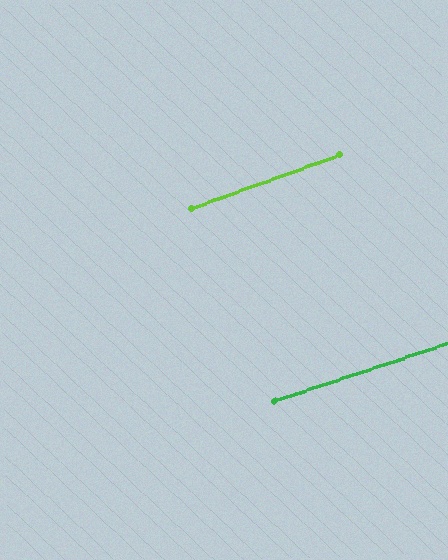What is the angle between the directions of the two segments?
Approximately 2 degrees.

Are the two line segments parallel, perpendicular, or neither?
Parallel — their directions differ by only 1.6°.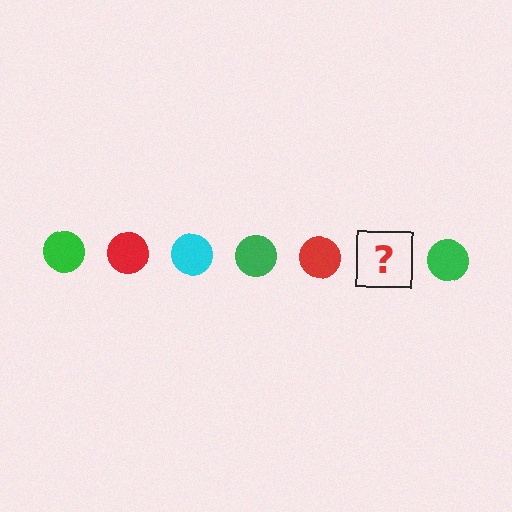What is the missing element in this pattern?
The missing element is a cyan circle.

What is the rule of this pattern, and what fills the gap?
The rule is that the pattern cycles through green, red, cyan circles. The gap should be filled with a cyan circle.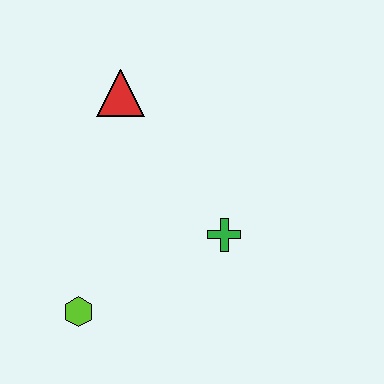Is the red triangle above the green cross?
Yes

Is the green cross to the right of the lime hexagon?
Yes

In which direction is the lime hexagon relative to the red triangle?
The lime hexagon is below the red triangle.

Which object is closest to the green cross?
The lime hexagon is closest to the green cross.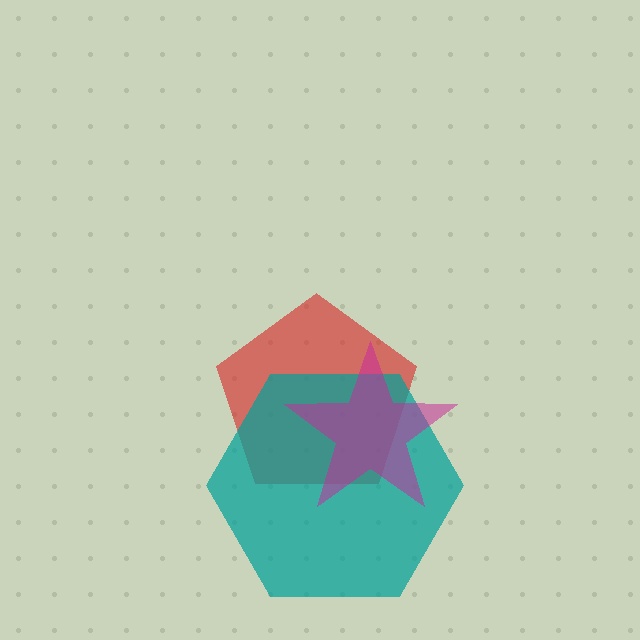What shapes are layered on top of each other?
The layered shapes are: a red pentagon, a teal hexagon, a magenta star.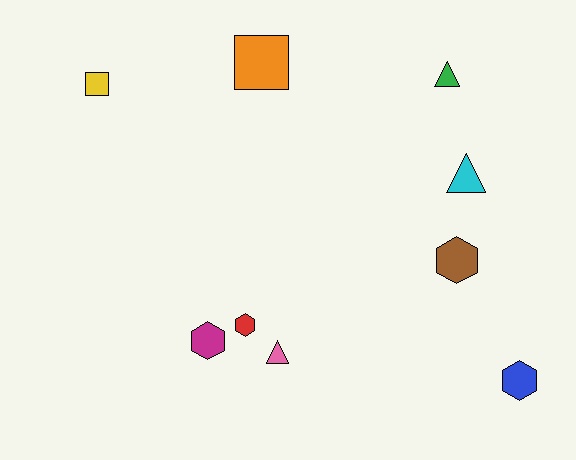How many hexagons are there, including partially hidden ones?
There are 4 hexagons.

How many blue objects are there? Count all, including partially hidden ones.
There is 1 blue object.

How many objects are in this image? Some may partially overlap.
There are 9 objects.